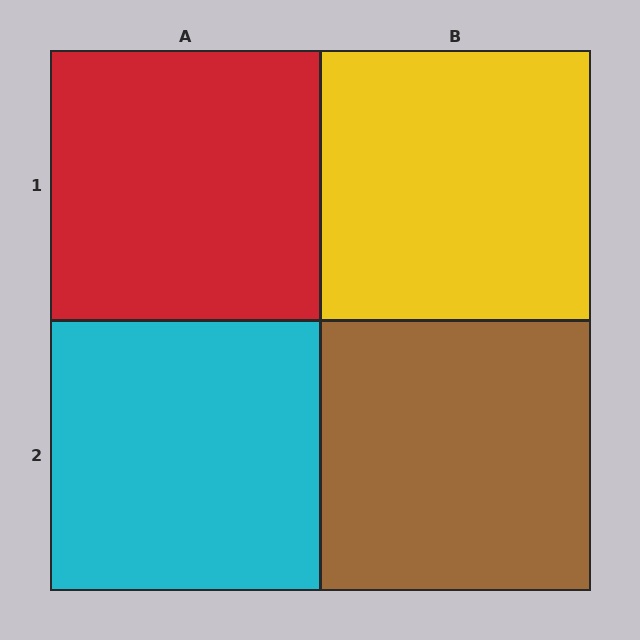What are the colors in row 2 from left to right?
Cyan, brown.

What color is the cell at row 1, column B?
Yellow.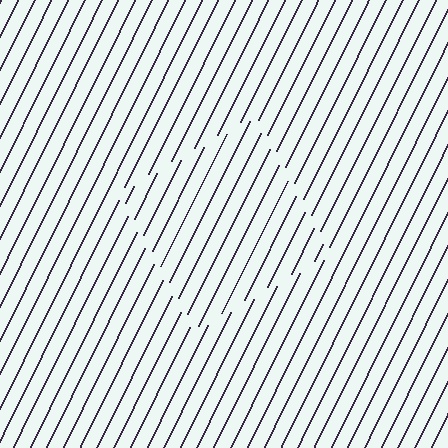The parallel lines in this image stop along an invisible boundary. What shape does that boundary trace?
An illusory square. The interior of the shape contains the same grating, shifted by half a period — the contour is defined by the phase discontinuity where line-ends from the inner and outer gratings abut.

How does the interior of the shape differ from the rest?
The interior of the shape contains the same grating, shifted by half a period — the contour is defined by the phase discontinuity where line-ends from the inner and outer gratings abut.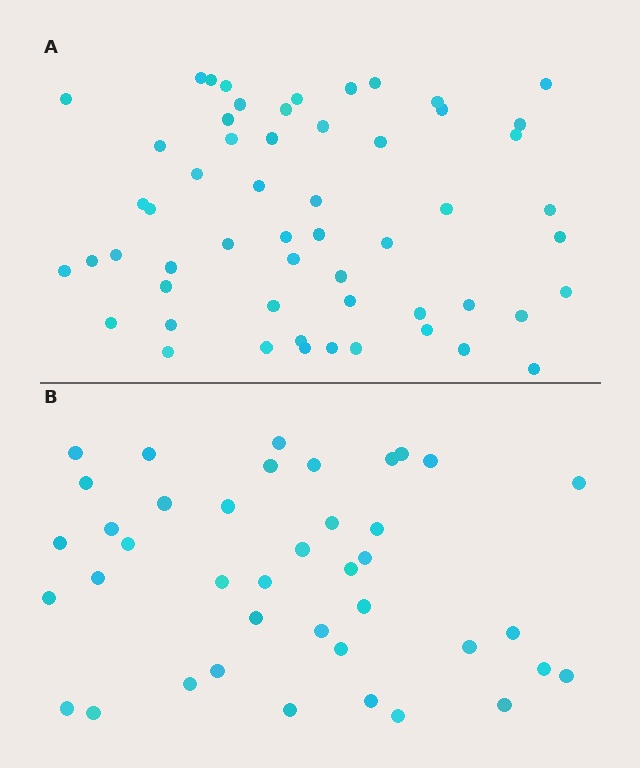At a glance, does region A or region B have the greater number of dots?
Region A (the top region) has more dots.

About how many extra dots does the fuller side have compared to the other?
Region A has approximately 15 more dots than region B.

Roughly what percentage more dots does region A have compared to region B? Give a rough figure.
About 40% more.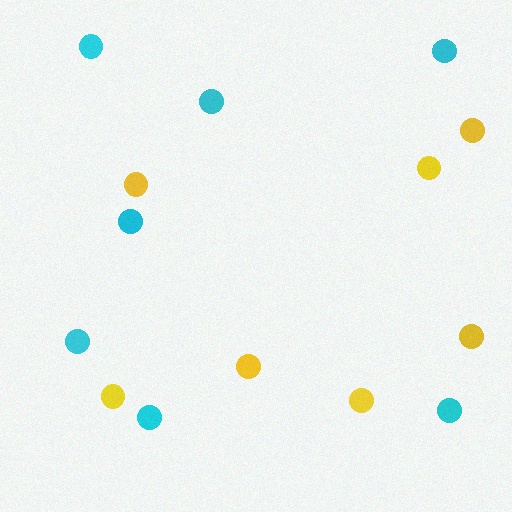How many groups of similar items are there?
There are 2 groups: one group of yellow circles (7) and one group of cyan circles (7).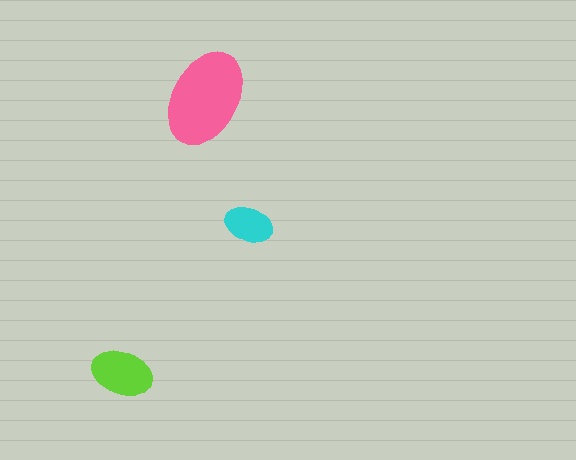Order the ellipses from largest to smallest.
the pink one, the lime one, the cyan one.